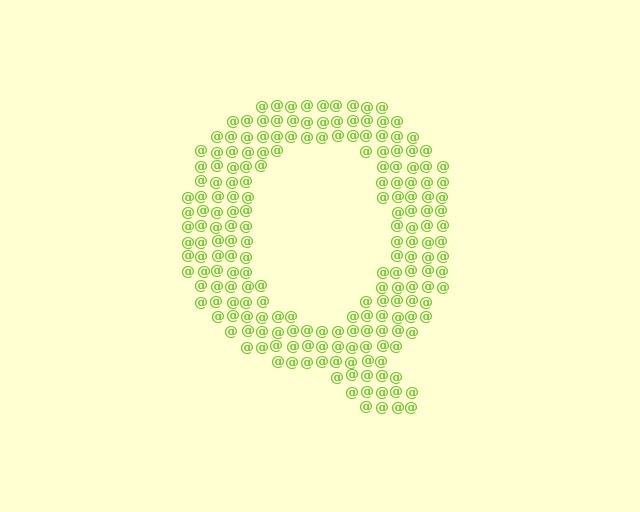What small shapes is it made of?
It is made of small at signs.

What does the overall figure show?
The overall figure shows the letter Q.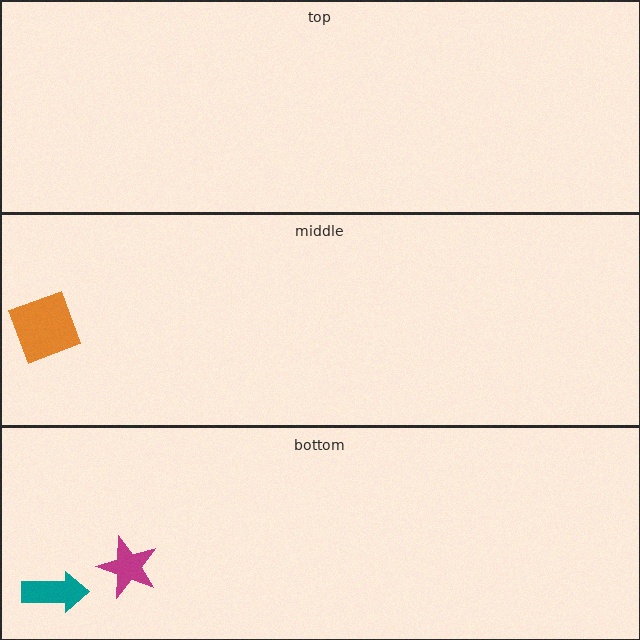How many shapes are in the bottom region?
2.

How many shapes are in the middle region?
1.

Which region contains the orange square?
The middle region.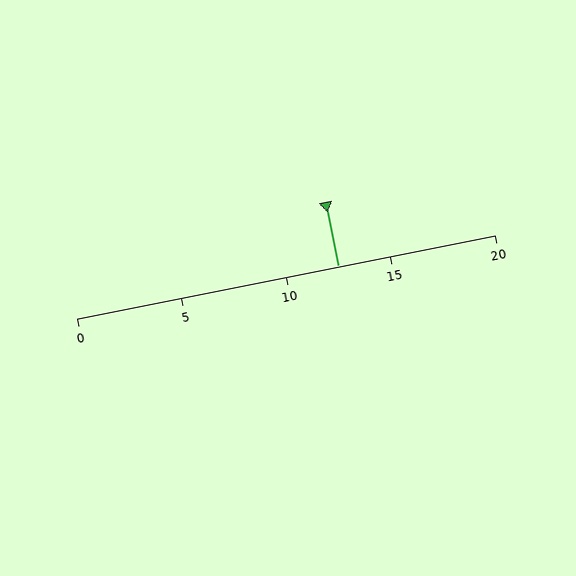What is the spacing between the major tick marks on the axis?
The major ticks are spaced 5 apart.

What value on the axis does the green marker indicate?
The marker indicates approximately 12.5.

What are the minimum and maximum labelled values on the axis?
The axis runs from 0 to 20.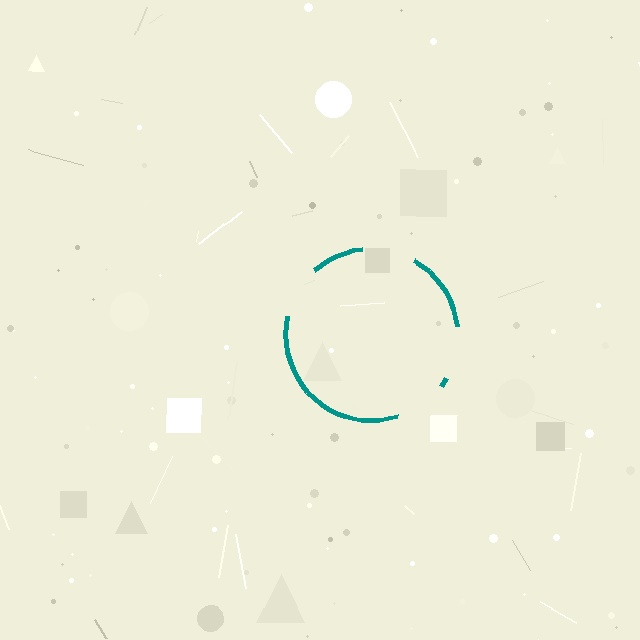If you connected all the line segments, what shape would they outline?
They would outline a circle.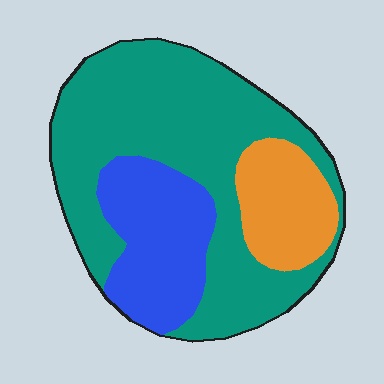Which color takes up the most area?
Teal, at roughly 60%.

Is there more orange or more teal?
Teal.